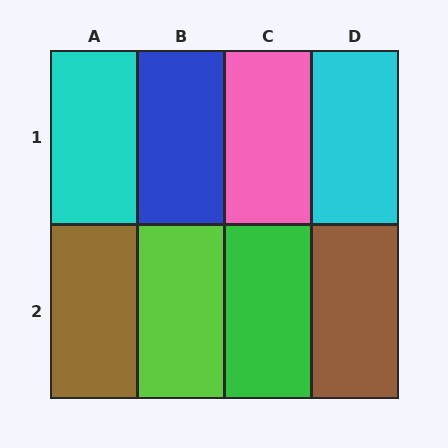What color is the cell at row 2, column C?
Green.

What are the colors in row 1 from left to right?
Cyan, blue, pink, cyan.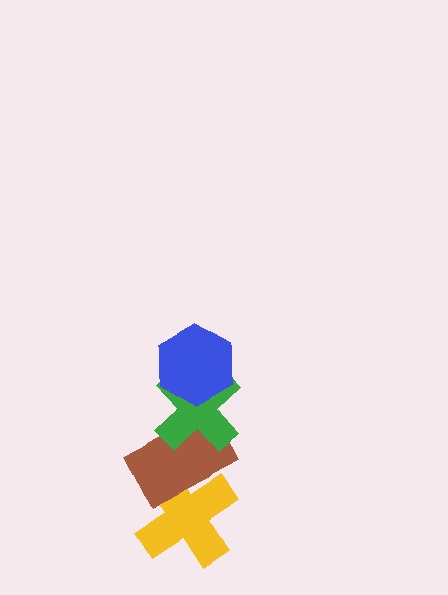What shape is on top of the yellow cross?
The brown rectangle is on top of the yellow cross.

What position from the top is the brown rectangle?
The brown rectangle is 3rd from the top.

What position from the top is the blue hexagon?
The blue hexagon is 1st from the top.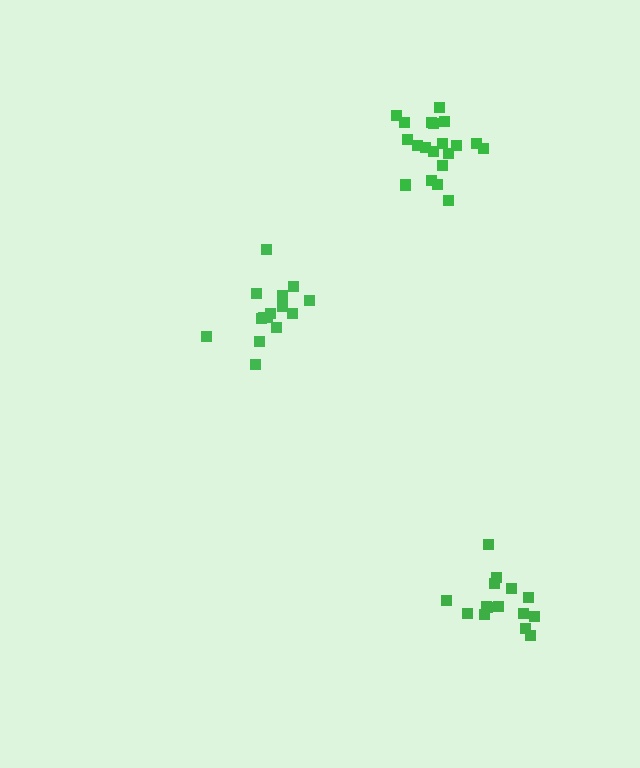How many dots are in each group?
Group 1: 15 dots, Group 2: 15 dots, Group 3: 20 dots (50 total).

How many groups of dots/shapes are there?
There are 3 groups.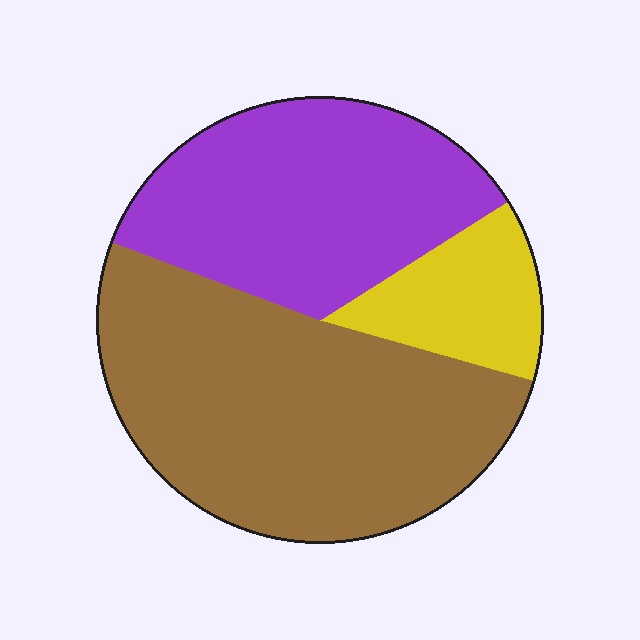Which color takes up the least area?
Yellow, at roughly 15%.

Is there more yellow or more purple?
Purple.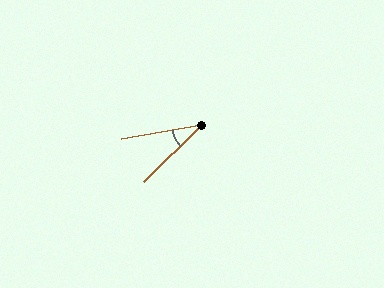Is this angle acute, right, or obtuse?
It is acute.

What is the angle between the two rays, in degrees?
Approximately 35 degrees.